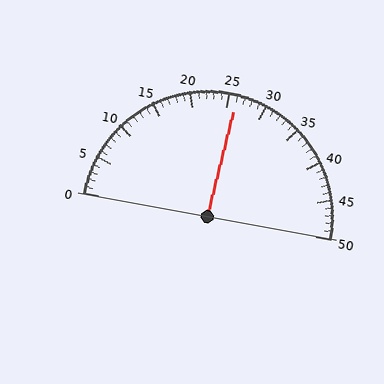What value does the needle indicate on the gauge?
The needle indicates approximately 26.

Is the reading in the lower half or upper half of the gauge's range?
The reading is in the upper half of the range (0 to 50).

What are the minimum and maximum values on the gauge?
The gauge ranges from 0 to 50.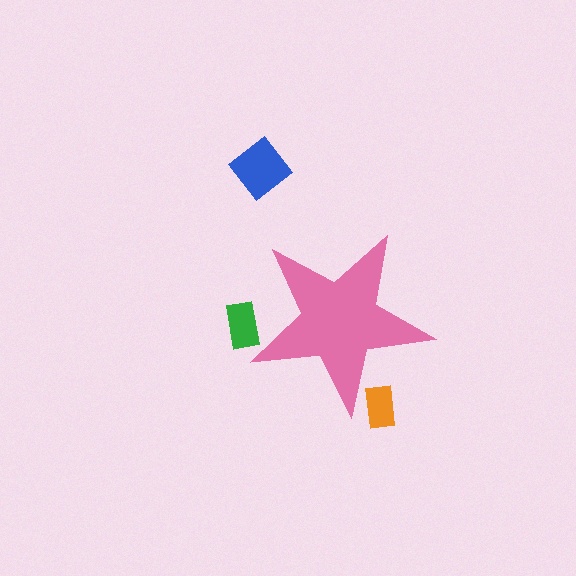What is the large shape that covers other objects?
A pink star.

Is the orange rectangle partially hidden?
Yes, the orange rectangle is partially hidden behind the pink star.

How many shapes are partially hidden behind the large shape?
2 shapes are partially hidden.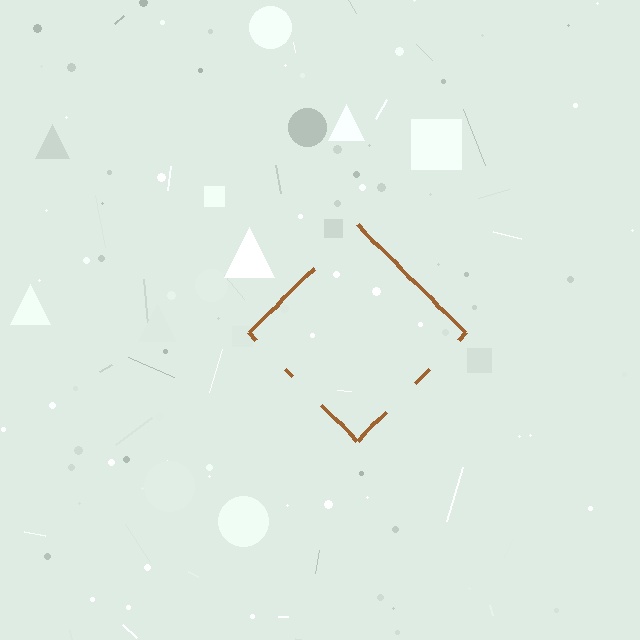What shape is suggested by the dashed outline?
The dashed outline suggests a diamond.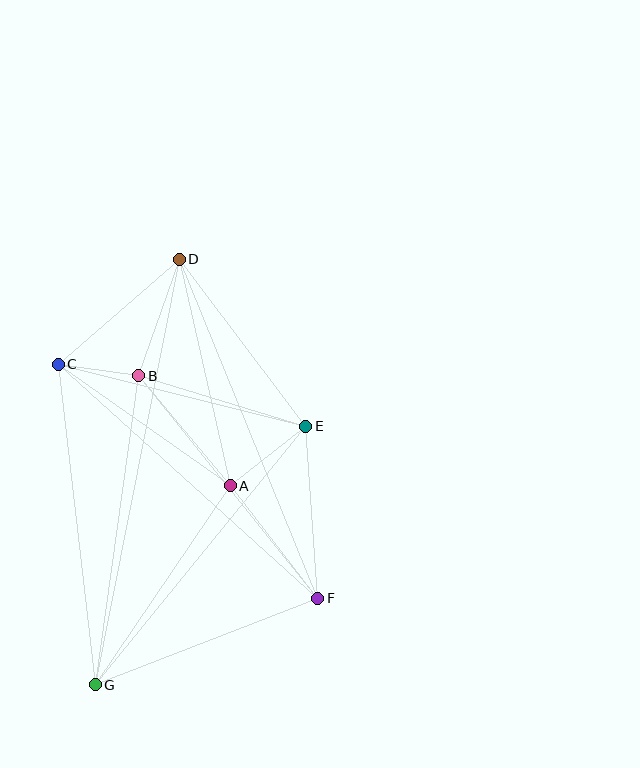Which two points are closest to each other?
Points B and C are closest to each other.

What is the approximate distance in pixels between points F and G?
The distance between F and G is approximately 239 pixels.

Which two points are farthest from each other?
Points D and G are farthest from each other.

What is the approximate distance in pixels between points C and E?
The distance between C and E is approximately 255 pixels.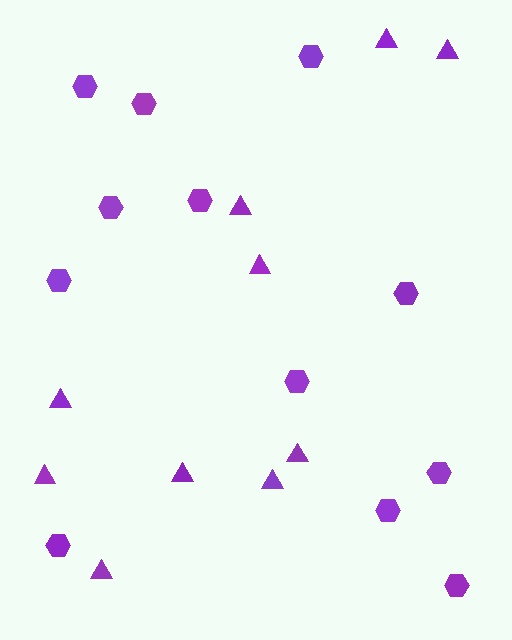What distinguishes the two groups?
There are 2 groups: one group of triangles (10) and one group of hexagons (12).